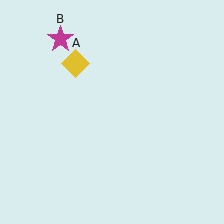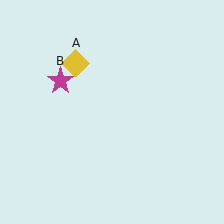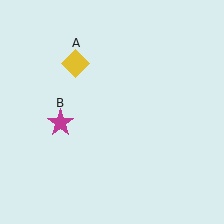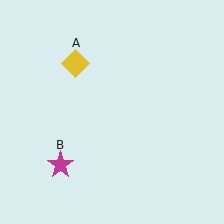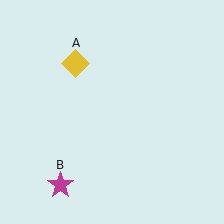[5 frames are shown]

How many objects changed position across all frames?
1 object changed position: magenta star (object B).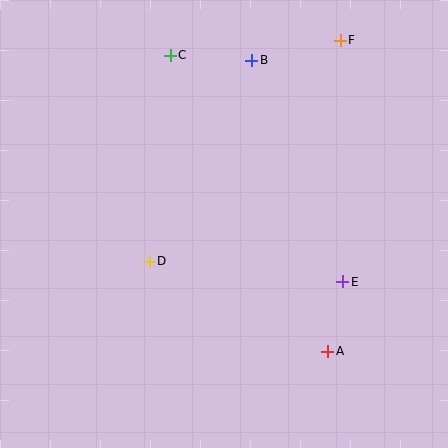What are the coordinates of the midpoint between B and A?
The midpoint between B and A is at (290, 206).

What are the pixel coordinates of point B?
Point B is at (252, 60).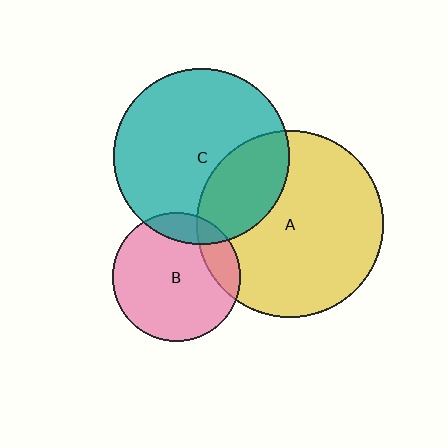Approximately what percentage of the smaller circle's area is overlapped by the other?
Approximately 15%.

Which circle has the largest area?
Circle A (yellow).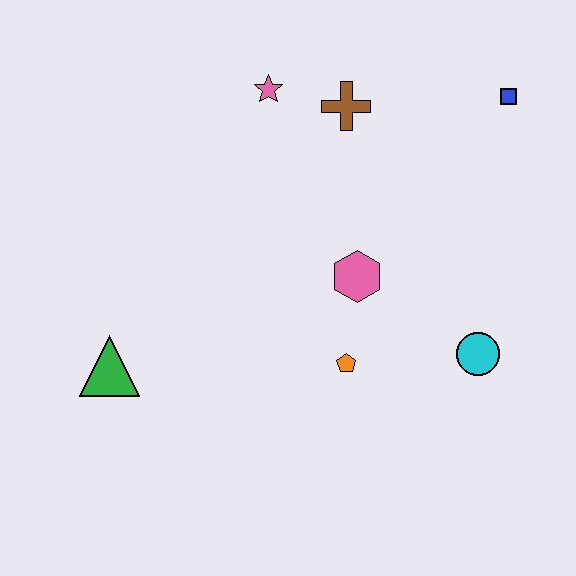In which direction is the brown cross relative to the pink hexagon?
The brown cross is above the pink hexagon.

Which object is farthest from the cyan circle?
The green triangle is farthest from the cyan circle.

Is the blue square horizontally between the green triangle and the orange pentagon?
No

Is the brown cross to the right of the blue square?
No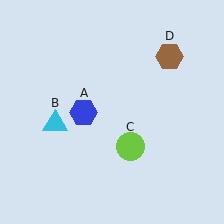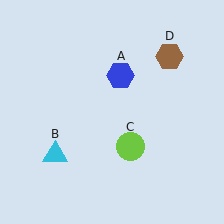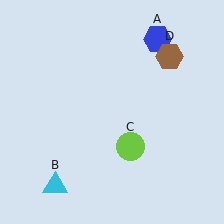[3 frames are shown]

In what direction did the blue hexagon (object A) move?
The blue hexagon (object A) moved up and to the right.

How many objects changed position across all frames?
2 objects changed position: blue hexagon (object A), cyan triangle (object B).